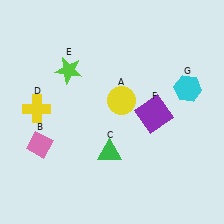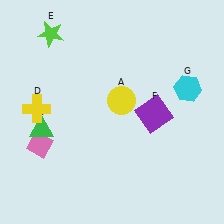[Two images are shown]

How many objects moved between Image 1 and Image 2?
2 objects moved between the two images.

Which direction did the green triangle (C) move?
The green triangle (C) moved left.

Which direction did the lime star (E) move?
The lime star (E) moved up.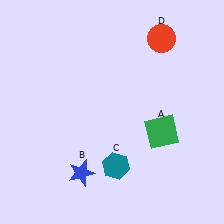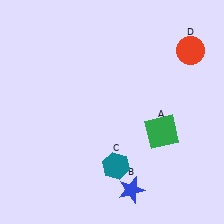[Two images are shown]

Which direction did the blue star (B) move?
The blue star (B) moved right.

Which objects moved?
The objects that moved are: the blue star (B), the red circle (D).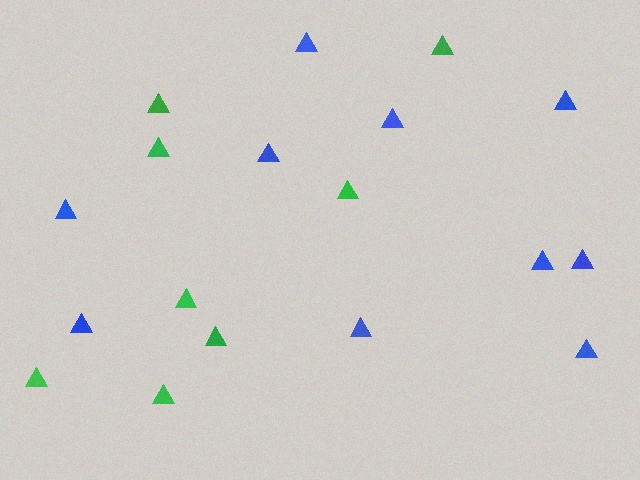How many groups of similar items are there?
There are 2 groups: one group of green triangles (8) and one group of blue triangles (10).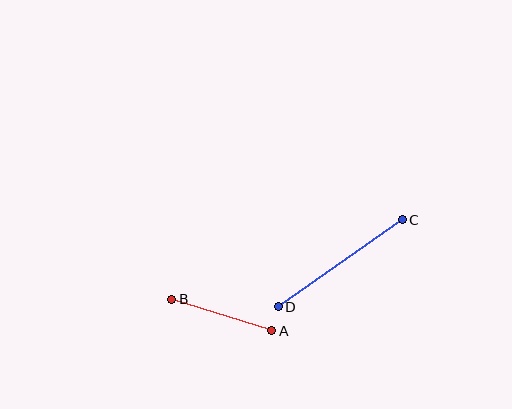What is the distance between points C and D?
The distance is approximately 151 pixels.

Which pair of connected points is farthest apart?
Points C and D are farthest apart.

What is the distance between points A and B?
The distance is approximately 105 pixels.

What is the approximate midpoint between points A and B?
The midpoint is at approximately (222, 315) pixels.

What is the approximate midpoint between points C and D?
The midpoint is at approximately (340, 263) pixels.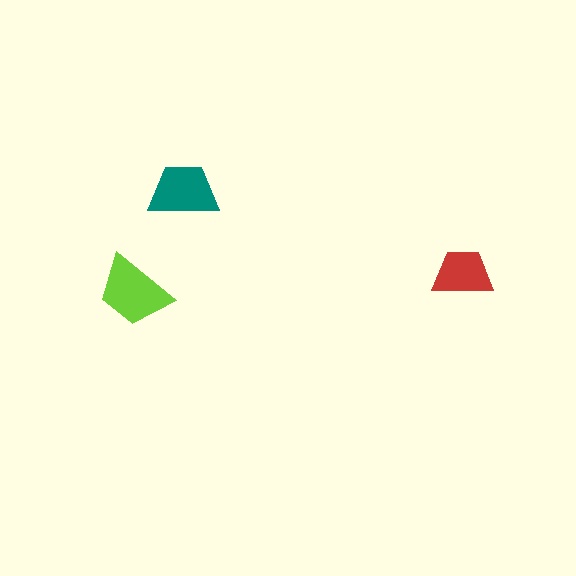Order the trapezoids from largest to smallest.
the lime one, the teal one, the red one.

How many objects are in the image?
There are 3 objects in the image.